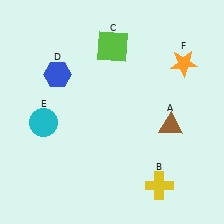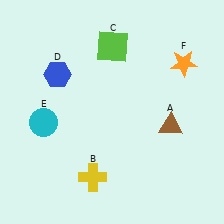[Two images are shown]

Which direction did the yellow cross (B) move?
The yellow cross (B) moved left.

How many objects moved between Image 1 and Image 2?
1 object moved between the two images.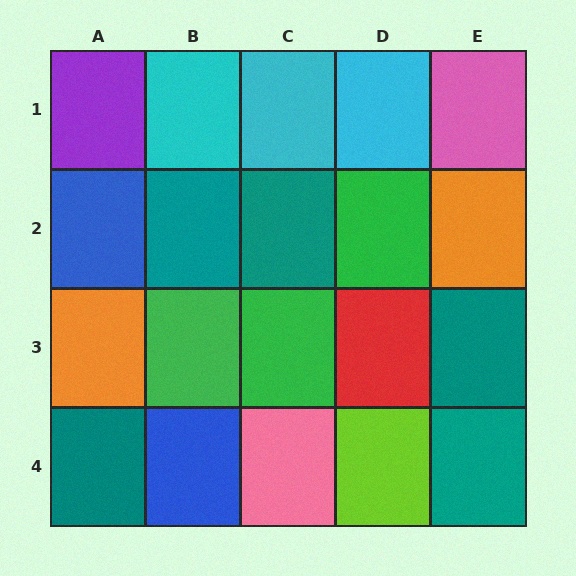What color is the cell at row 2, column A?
Blue.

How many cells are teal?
5 cells are teal.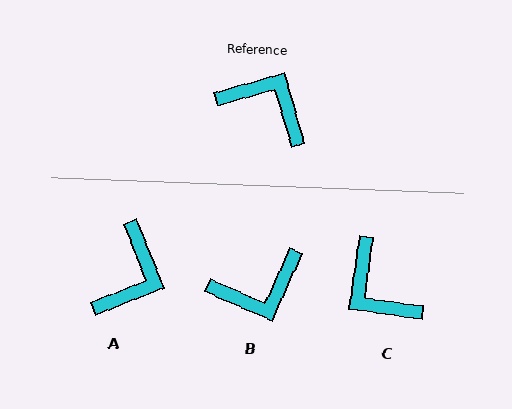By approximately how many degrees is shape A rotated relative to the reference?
Approximately 84 degrees clockwise.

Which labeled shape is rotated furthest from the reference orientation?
C, about 156 degrees away.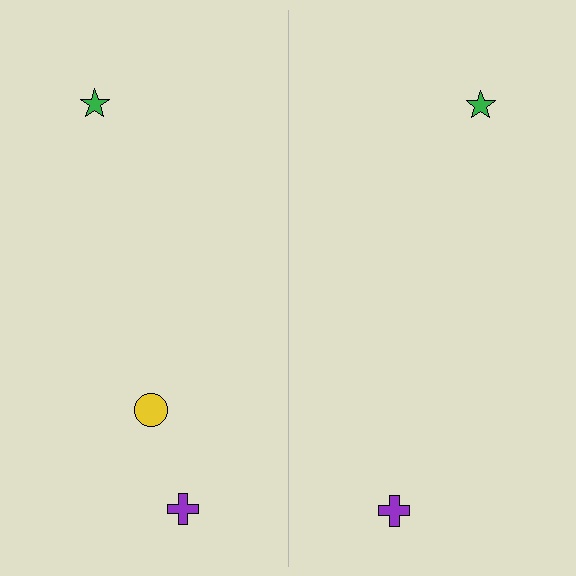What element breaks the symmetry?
A yellow circle is missing from the right side.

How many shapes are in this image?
There are 5 shapes in this image.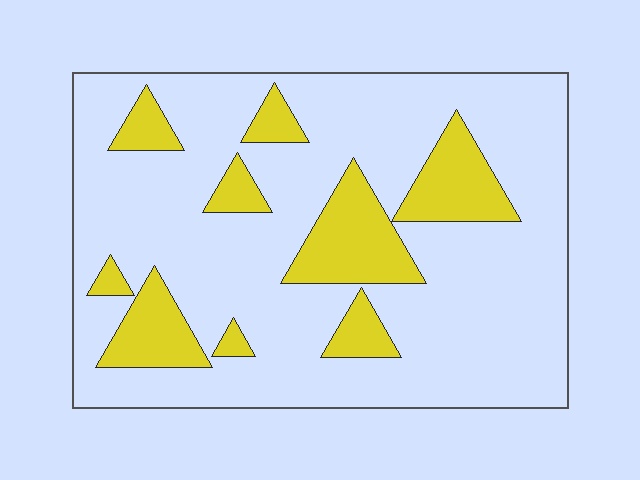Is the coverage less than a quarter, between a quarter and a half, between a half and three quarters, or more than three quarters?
Less than a quarter.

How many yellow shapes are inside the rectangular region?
9.